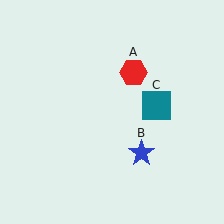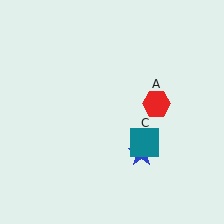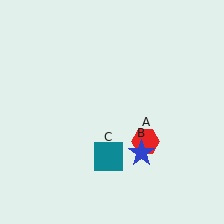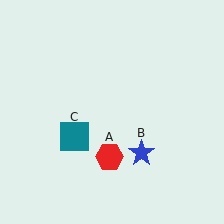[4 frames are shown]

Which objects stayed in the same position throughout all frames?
Blue star (object B) remained stationary.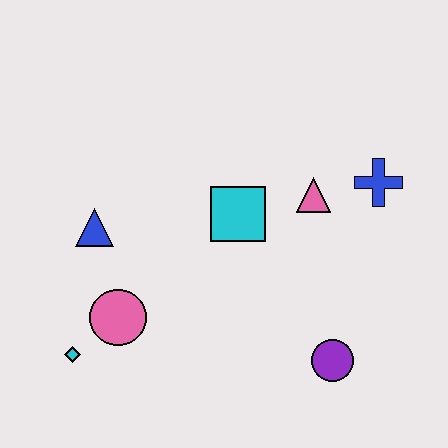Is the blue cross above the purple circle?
Yes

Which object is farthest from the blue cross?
The cyan diamond is farthest from the blue cross.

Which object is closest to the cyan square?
The pink triangle is closest to the cyan square.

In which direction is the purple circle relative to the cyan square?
The purple circle is below the cyan square.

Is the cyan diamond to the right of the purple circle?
No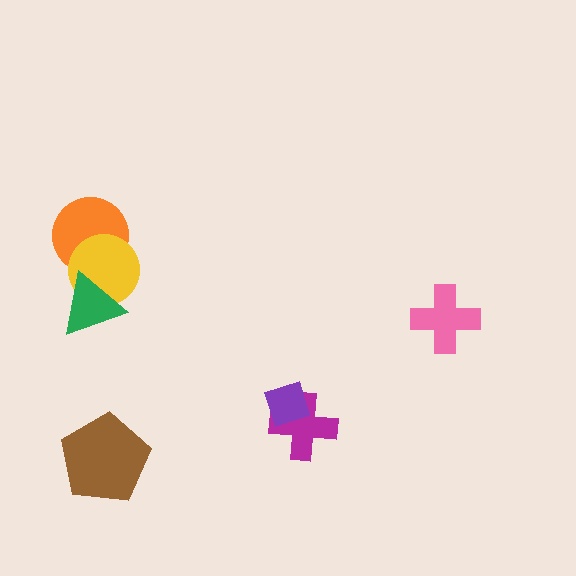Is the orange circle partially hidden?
Yes, it is partially covered by another shape.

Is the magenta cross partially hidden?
Yes, it is partially covered by another shape.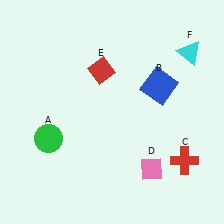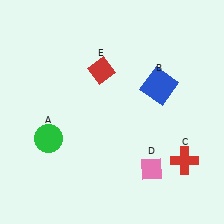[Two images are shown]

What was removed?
The cyan triangle (F) was removed in Image 2.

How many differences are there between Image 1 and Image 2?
There is 1 difference between the two images.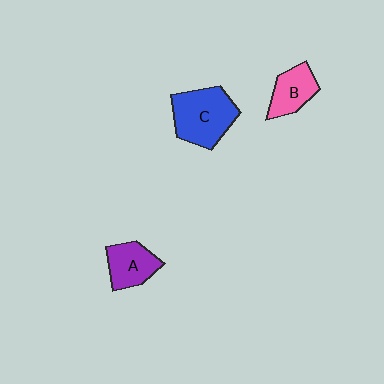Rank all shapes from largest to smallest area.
From largest to smallest: C (blue), A (purple), B (pink).